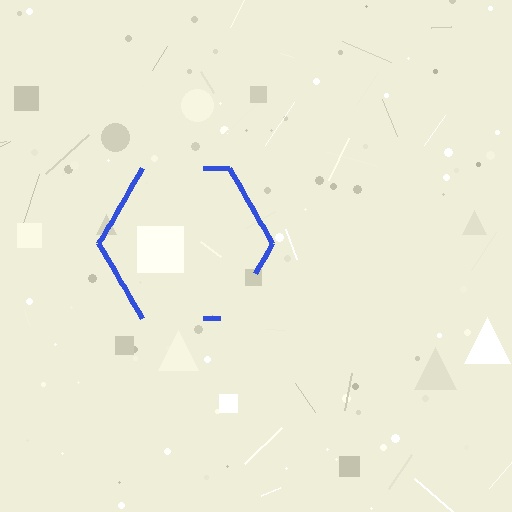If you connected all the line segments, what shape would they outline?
They would outline a hexagon.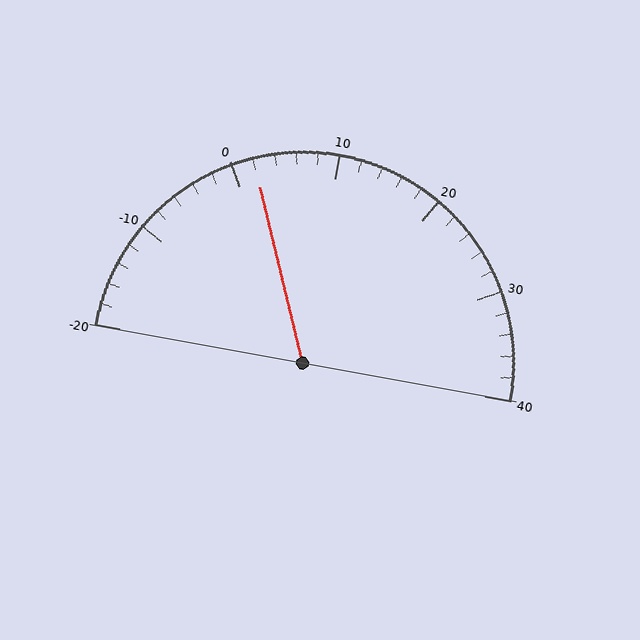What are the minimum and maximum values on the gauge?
The gauge ranges from -20 to 40.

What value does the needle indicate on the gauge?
The needle indicates approximately 2.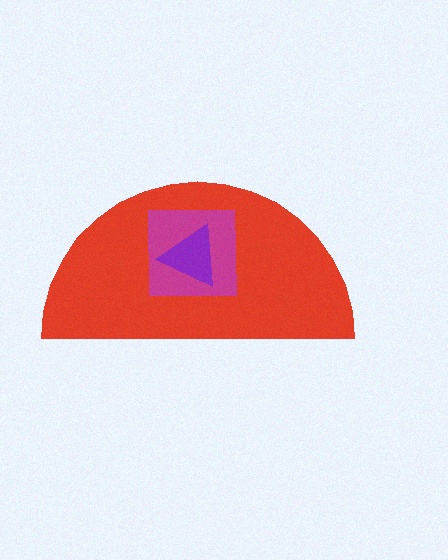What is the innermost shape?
The purple triangle.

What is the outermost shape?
The red semicircle.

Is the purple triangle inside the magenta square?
Yes.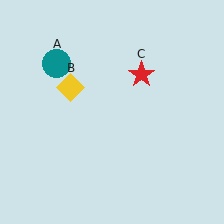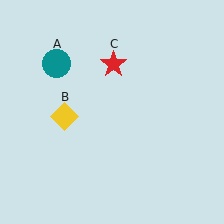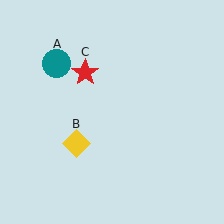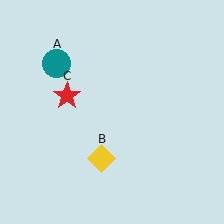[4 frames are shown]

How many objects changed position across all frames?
2 objects changed position: yellow diamond (object B), red star (object C).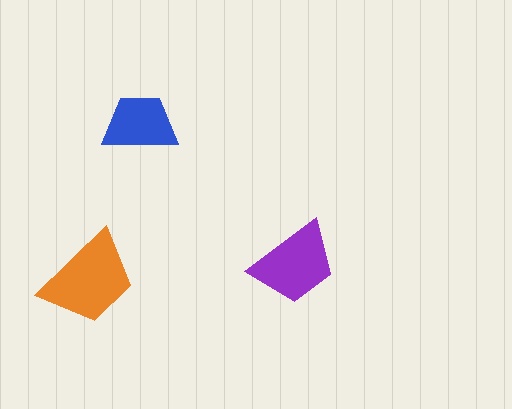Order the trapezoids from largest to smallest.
the orange one, the purple one, the blue one.